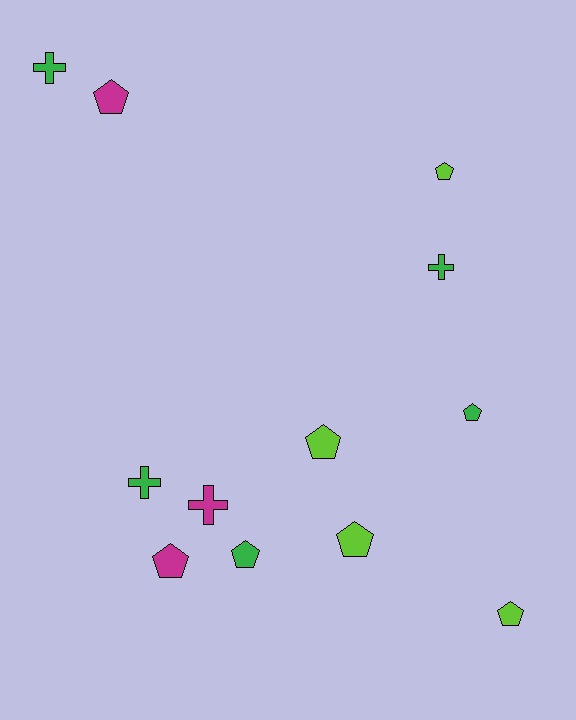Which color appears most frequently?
Green, with 5 objects.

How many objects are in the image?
There are 12 objects.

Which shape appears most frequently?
Pentagon, with 8 objects.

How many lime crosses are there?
There are no lime crosses.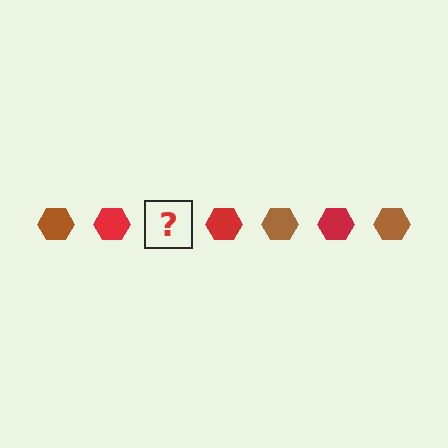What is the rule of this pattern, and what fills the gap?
The rule is that the pattern cycles through brown, red hexagons. The gap should be filled with a brown hexagon.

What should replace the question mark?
The question mark should be replaced with a brown hexagon.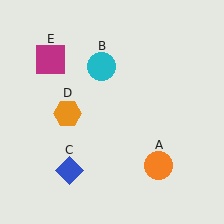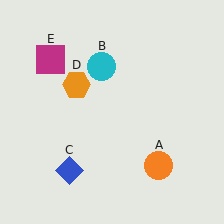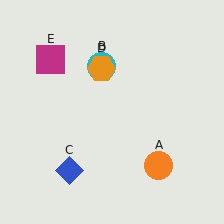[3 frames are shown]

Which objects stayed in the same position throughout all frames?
Orange circle (object A) and cyan circle (object B) and blue diamond (object C) and magenta square (object E) remained stationary.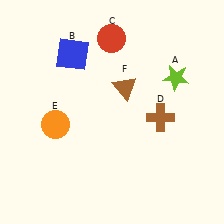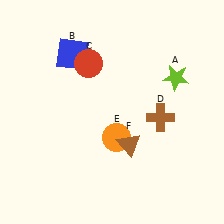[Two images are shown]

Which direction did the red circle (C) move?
The red circle (C) moved down.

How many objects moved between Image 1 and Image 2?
3 objects moved between the two images.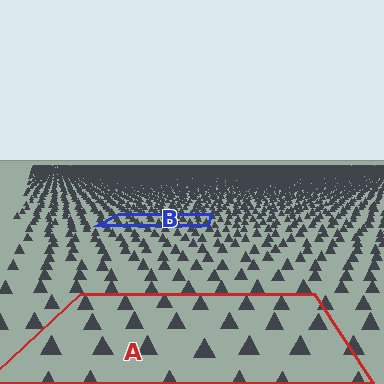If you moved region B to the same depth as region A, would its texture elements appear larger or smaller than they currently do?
They would appear larger. At a closer depth, the same texture elements are projected at a bigger on-screen size.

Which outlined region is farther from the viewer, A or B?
Region B is farther from the viewer — the texture elements inside it appear smaller and more densely packed.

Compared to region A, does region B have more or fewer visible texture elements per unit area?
Region B has more texture elements per unit area — they are packed more densely because it is farther away.